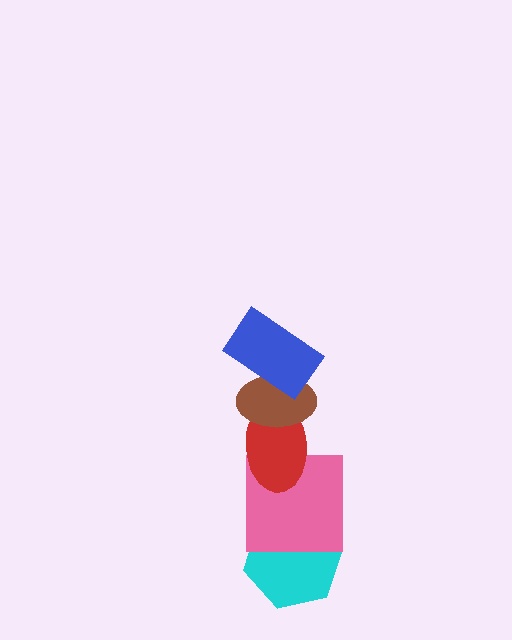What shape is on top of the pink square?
The red ellipse is on top of the pink square.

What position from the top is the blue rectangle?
The blue rectangle is 1st from the top.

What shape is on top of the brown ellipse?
The blue rectangle is on top of the brown ellipse.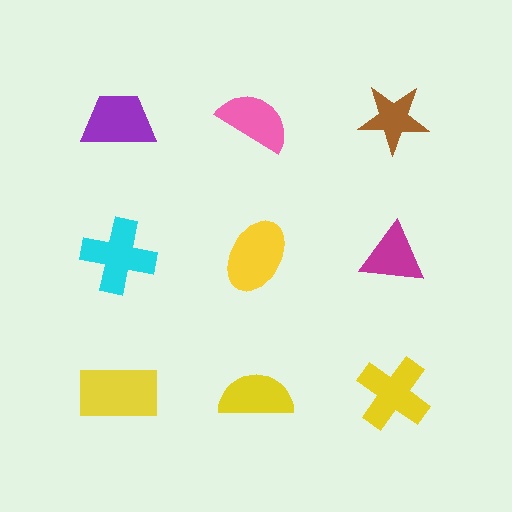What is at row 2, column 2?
A yellow ellipse.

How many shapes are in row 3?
3 shapes.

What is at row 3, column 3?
A yellow cross.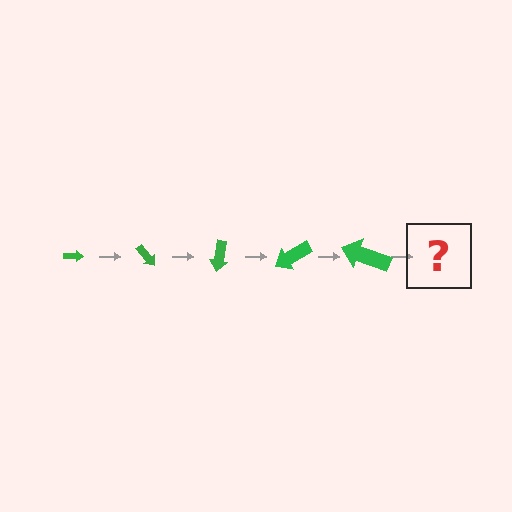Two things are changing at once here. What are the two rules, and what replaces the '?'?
The two rules are that the arrow grows larger each step and it rotates 50 degrees each step. The '?' should be an arrow, larger than the previous one and rotated 250 degrees from the start.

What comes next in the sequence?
The next element should be an arrow, larger than the previous one and rotated 250 degrees from the start.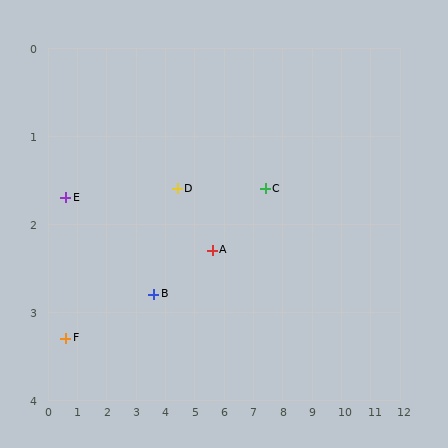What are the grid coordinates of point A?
Point A is at approximately (5.6, 2.3).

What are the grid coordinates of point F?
Point F is at approximately (0.6, 3.3).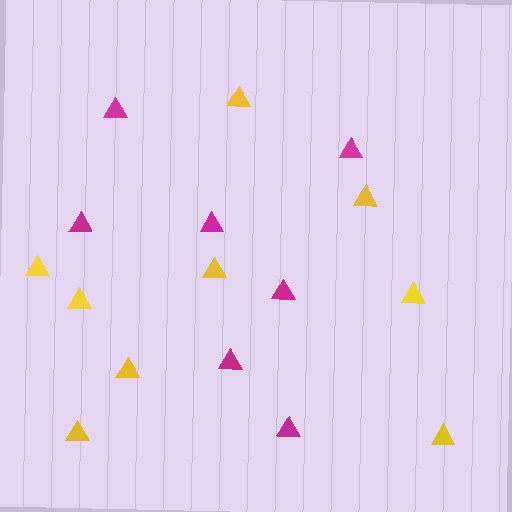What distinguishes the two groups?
There are 2 groups: one group of magenta triangles (7) and one group of yellow triangles (9).